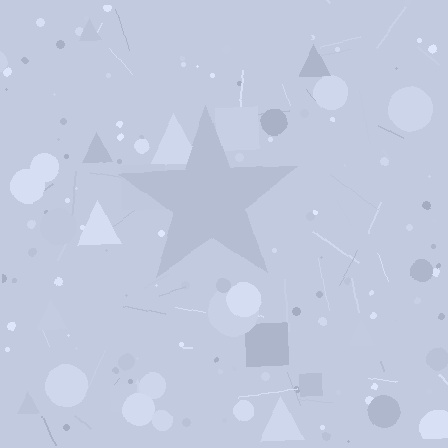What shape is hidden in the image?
A star is hidden in the image.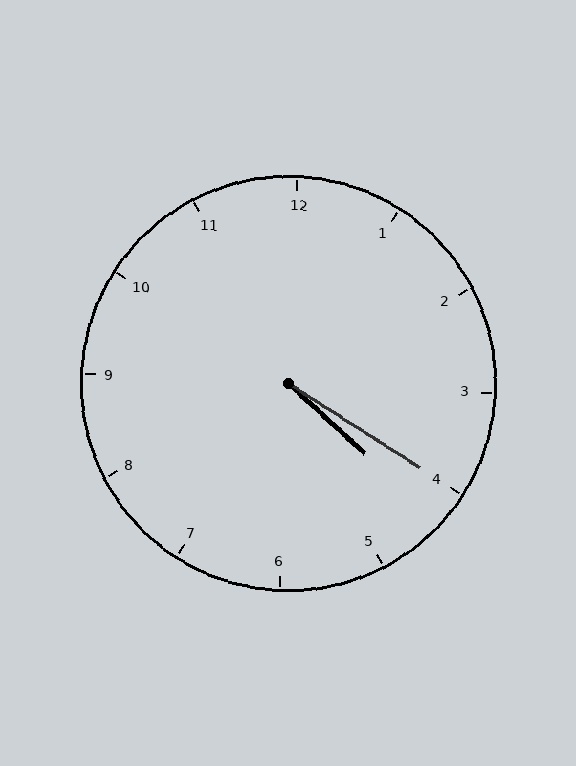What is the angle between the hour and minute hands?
Approximately 10 degrees.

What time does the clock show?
4:20.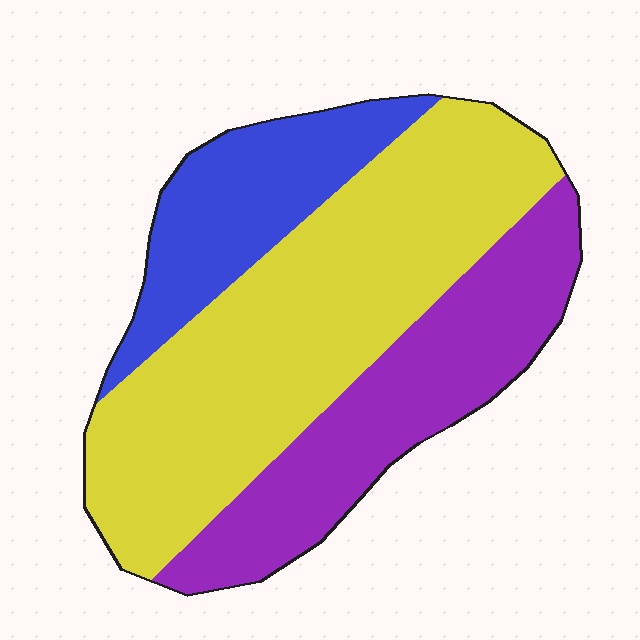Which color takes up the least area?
Blue, at roughly 20%.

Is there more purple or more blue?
Purple.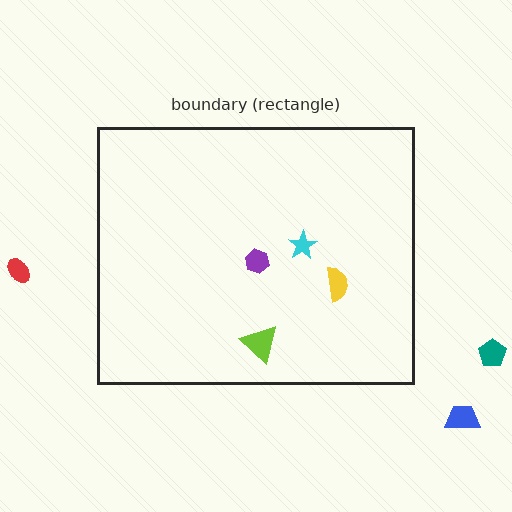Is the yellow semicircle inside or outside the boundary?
Inside.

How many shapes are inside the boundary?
4 inside, 3 outside.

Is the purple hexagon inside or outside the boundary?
Inside.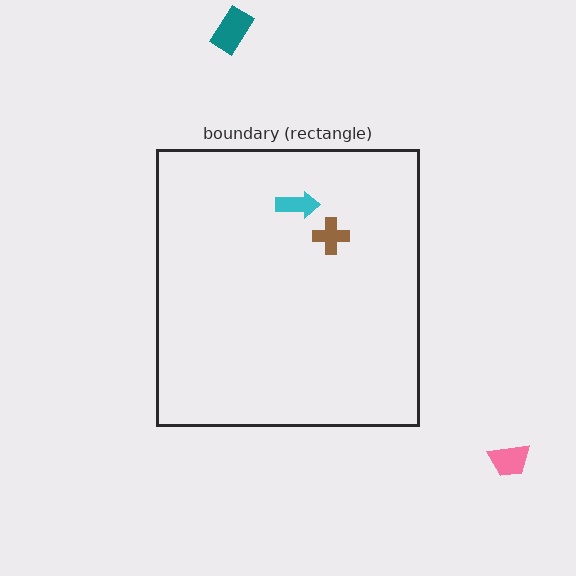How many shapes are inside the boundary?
2 inside, 2 outside.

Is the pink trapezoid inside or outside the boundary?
Outside.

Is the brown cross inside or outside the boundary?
Inside.